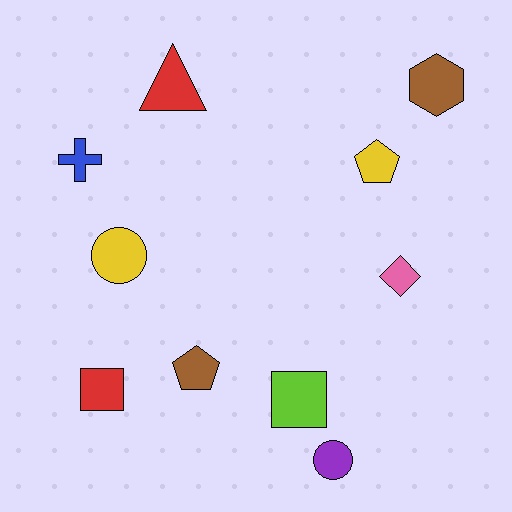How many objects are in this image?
There are 10 objects.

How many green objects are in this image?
There are no green objects.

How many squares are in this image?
There are 2 squares.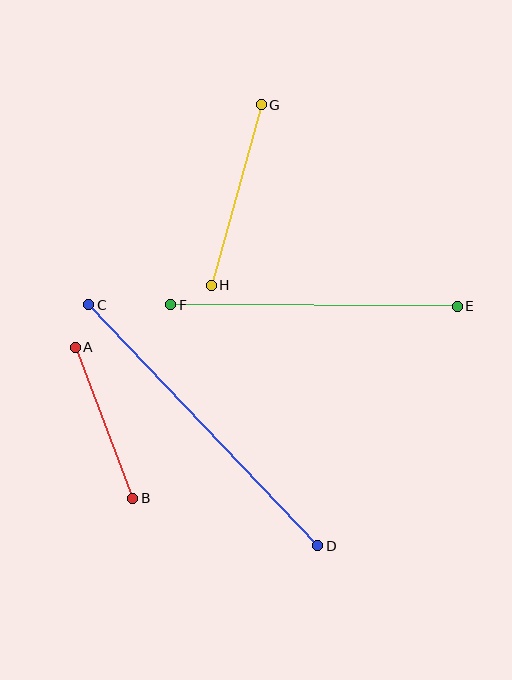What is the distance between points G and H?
The distance is approximately 188 pixels.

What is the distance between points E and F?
The distance is approximately 286 pixels.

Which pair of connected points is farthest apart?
Points C and D are farthest apart.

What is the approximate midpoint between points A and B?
The midpoint is at approximately (104, 423) pixels.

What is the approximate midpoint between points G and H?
The midpoint is at approximately (236, 195) pixels.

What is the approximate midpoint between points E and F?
The midpoint is at approximately (314, 306) pixels.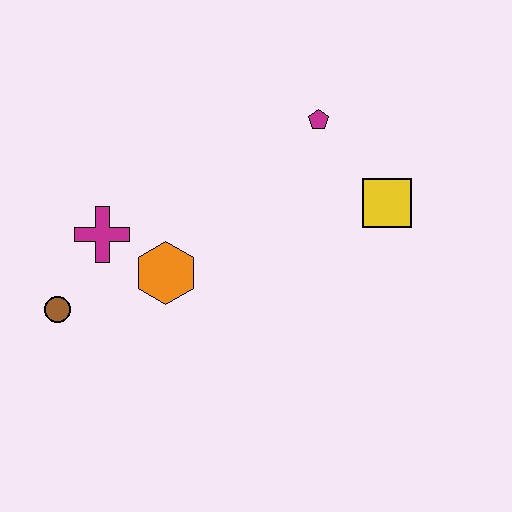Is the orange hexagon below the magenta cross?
Yes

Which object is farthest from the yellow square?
The brown circle is farthest from the yellow square.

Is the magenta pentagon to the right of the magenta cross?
Yes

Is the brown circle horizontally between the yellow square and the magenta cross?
No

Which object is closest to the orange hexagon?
The magenta cross is closest to the orange hexagon.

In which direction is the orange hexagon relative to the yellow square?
The orange hexagon is to the left of the yellow square.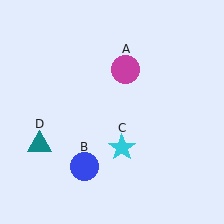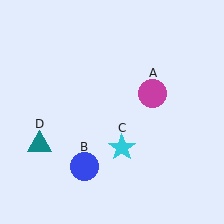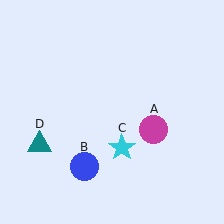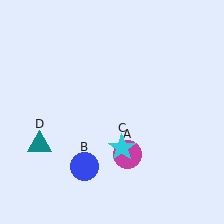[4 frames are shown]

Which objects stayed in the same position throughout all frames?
Blue circle (object B) and cyan star (object C) and teal triangle (object D) remained stationary.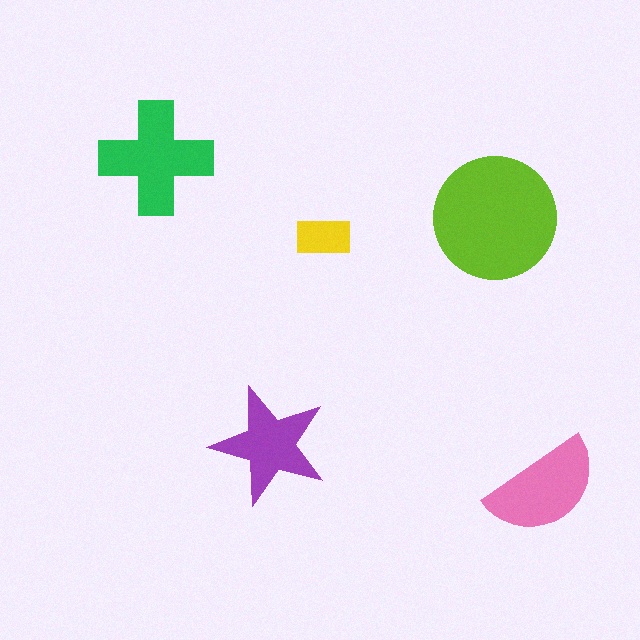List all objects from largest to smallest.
The lime circle, the green cross, the pink semicircle, the purple star, the yellow rectangle.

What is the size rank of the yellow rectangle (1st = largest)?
5th.